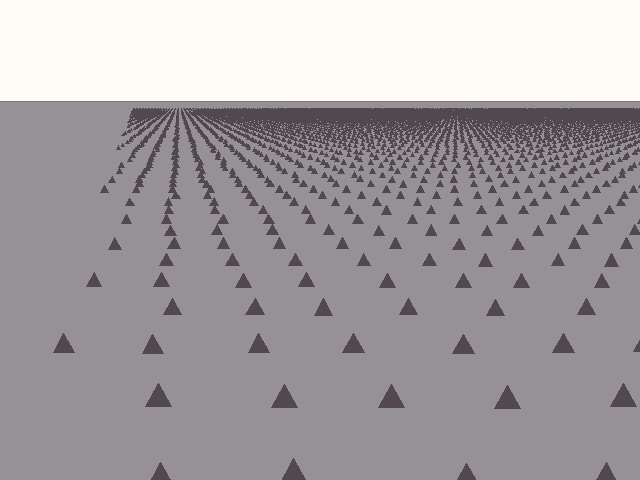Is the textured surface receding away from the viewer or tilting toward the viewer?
The surface is receding away from the viewer. Texture elements get smaller and denser toward the top.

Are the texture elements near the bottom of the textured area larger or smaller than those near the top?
Larger. Near the bottom, elements are closer to the viewer and appear at a bigger on-screen size.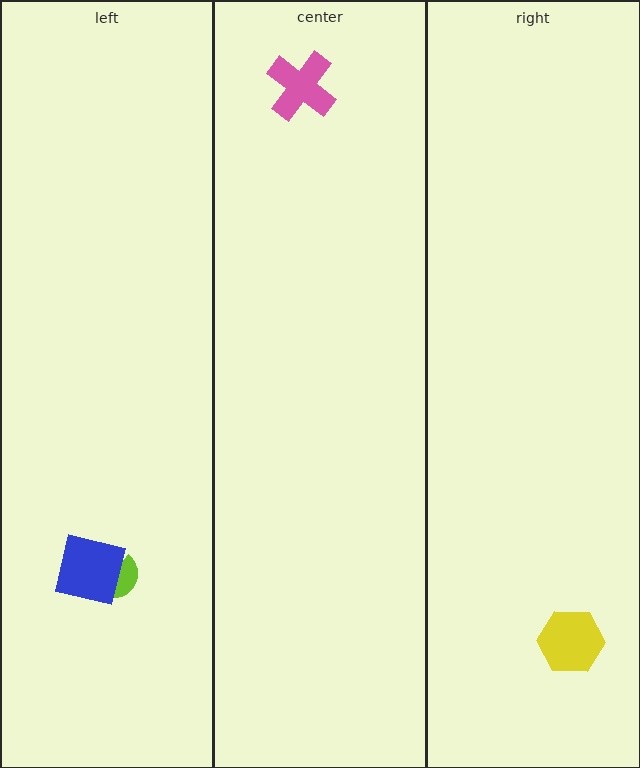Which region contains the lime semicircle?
The left region.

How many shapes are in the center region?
1.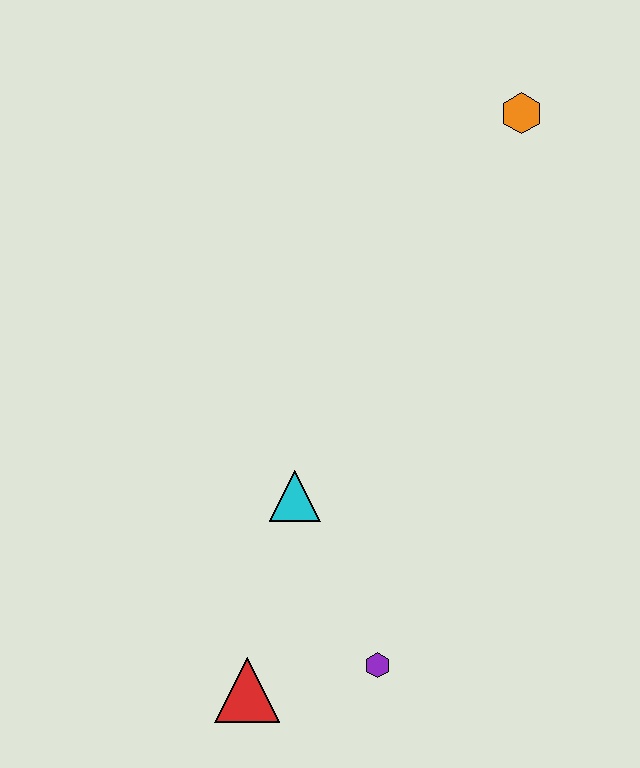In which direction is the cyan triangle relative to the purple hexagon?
The cyan triangle is above the purple hexagon.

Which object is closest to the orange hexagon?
The cyan triangle is closest to the orange hexagon.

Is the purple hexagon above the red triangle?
Yes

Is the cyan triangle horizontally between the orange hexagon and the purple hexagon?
No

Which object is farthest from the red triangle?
The orange hexagon is farthest from the red triangle.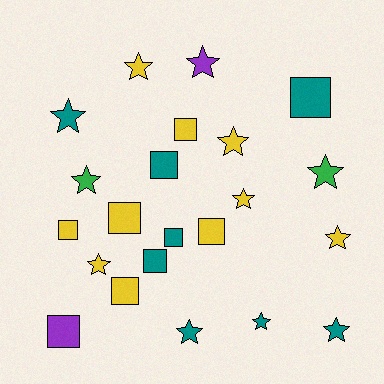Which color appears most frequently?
Yellow, with 10 objects.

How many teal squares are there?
There are 4 teal squares.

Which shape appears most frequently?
Star, with 12 objects.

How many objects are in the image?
There are 22 objects.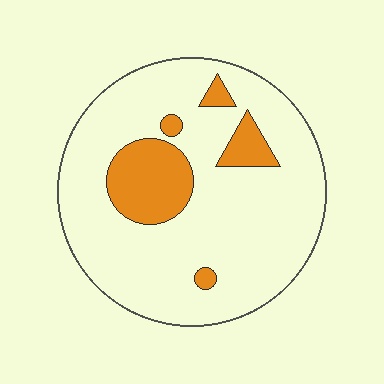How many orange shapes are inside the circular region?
5.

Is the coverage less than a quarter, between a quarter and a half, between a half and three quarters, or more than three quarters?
Less than a quarter.